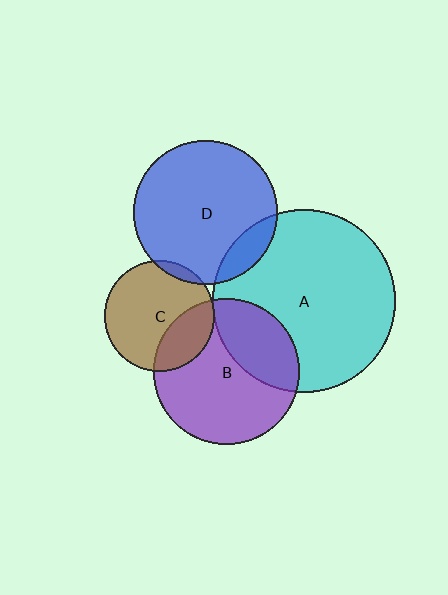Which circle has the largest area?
Circle A (cyan).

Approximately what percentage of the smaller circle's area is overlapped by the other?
Approximately 5%.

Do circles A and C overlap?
Yes.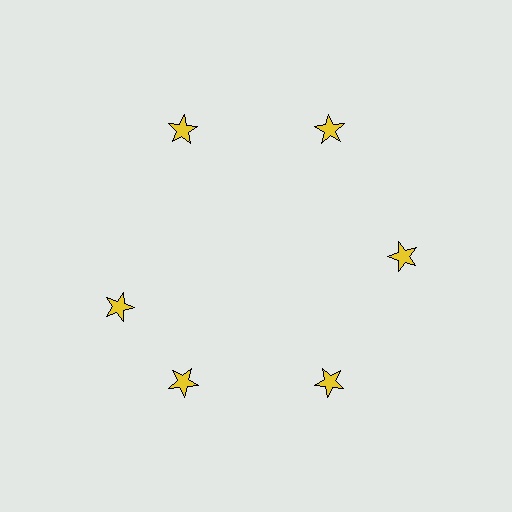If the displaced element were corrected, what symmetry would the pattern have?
It would have 6-fold rotational symmetry — the pattern would map onto itself every 60 degrees.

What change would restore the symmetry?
The symmetry would be restored by rotating it back into even spacing with its neighbors so that all 6 stars sit at equal angles and equal distance from the center.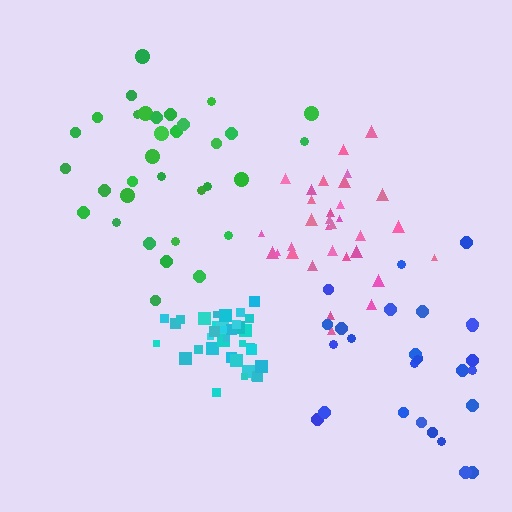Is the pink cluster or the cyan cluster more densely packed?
Cyan.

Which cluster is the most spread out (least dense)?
Blue.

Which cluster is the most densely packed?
Cyan.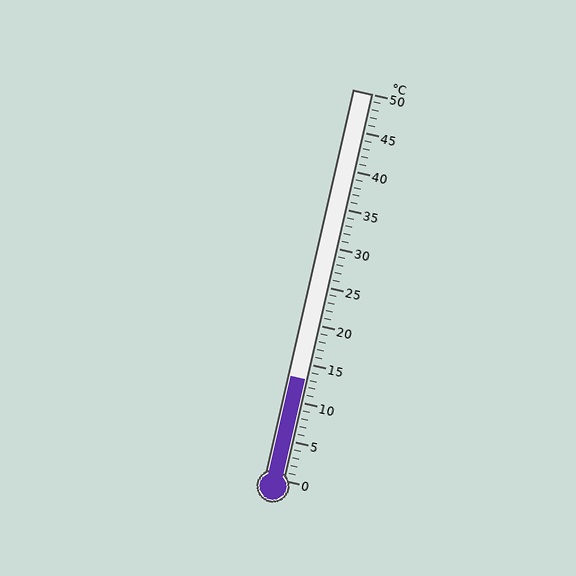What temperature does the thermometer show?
The thermometer shows approximately 13°C.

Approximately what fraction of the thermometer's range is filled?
The thermometer is filled to approximately 25% of its range.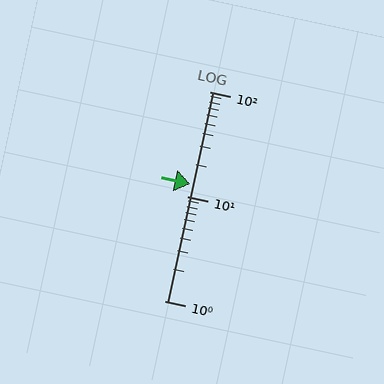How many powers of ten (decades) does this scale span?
The scale spans 2 decades, from 1 to 100.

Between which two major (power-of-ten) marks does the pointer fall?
The pointer is between 10 and 100.